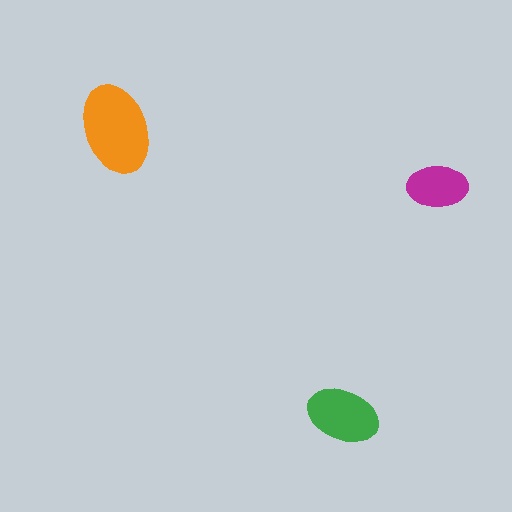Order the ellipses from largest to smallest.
the orange one, the green one, the magenta one.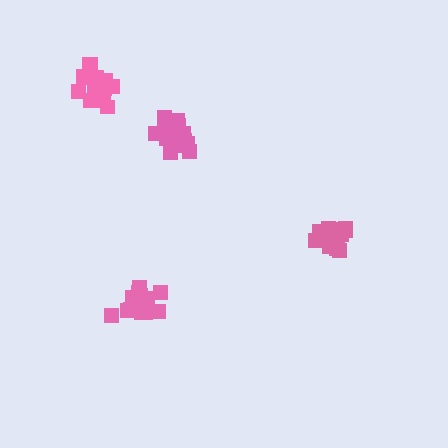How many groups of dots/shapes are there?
There are 4 groups.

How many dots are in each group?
Group 1: 17 dots, Group 2: 17 dots, Group 3: 14 dots, Group 4: 18 dots (66 total).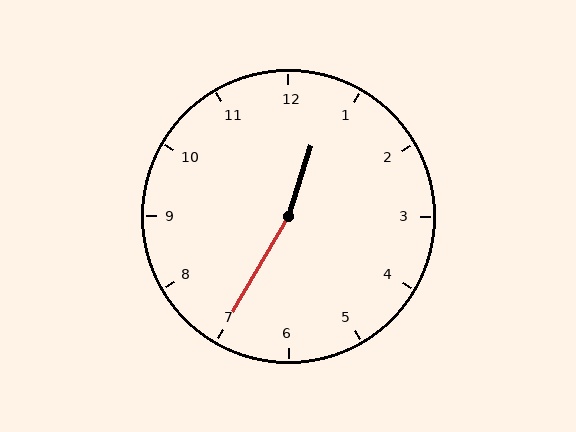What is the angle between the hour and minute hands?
Approximately 168 degrees.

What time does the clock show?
12:35.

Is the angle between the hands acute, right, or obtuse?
It is obtuse.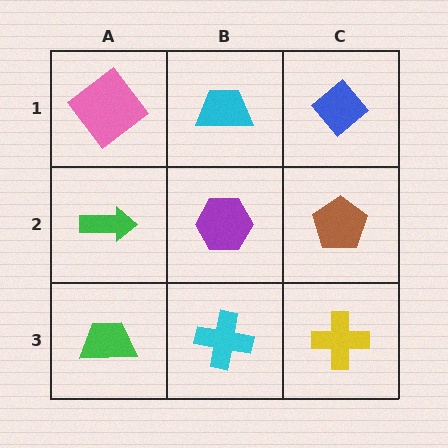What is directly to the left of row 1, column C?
A cyan trapezoid.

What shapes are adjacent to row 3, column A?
A green arrow (row 2, column A), a cyan cross (row 3, column B).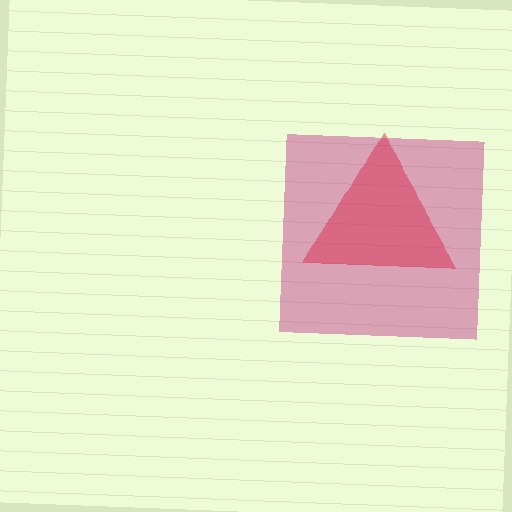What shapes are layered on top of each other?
The layered shapes are: a red triangle, a magenta square.